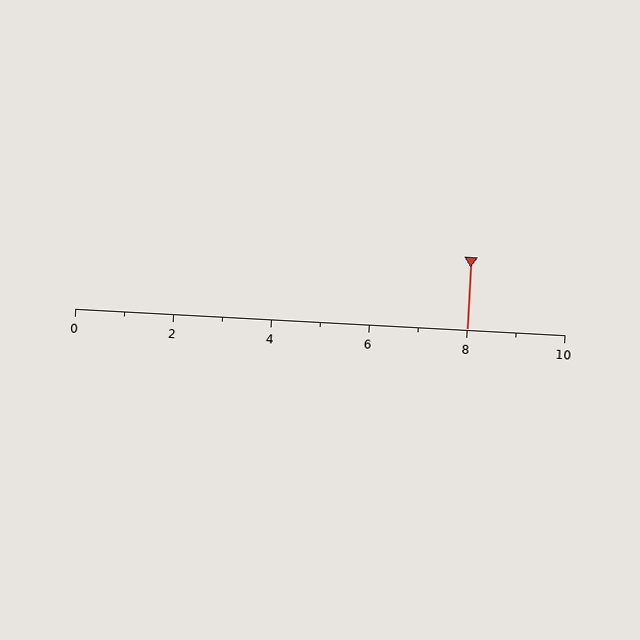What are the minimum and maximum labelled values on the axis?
The axis runs from 0 to 10.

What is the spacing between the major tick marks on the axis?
The major ticks are spaced 2 apart.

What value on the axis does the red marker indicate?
The marker indicates approximately 8.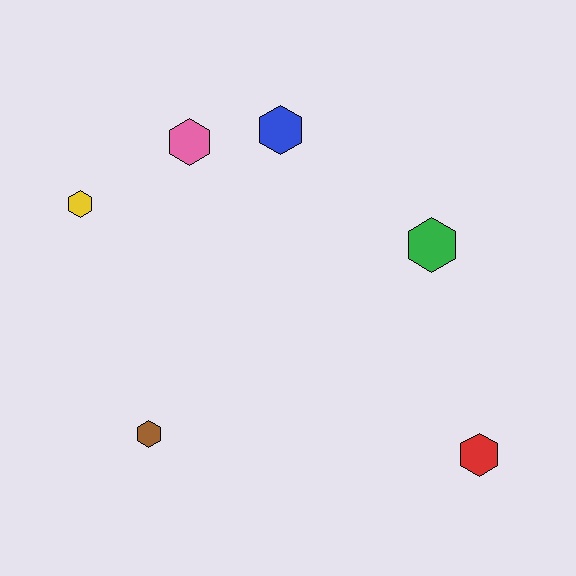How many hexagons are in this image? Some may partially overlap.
There are 6 hexagons.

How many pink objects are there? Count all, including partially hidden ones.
There is 1 pink object.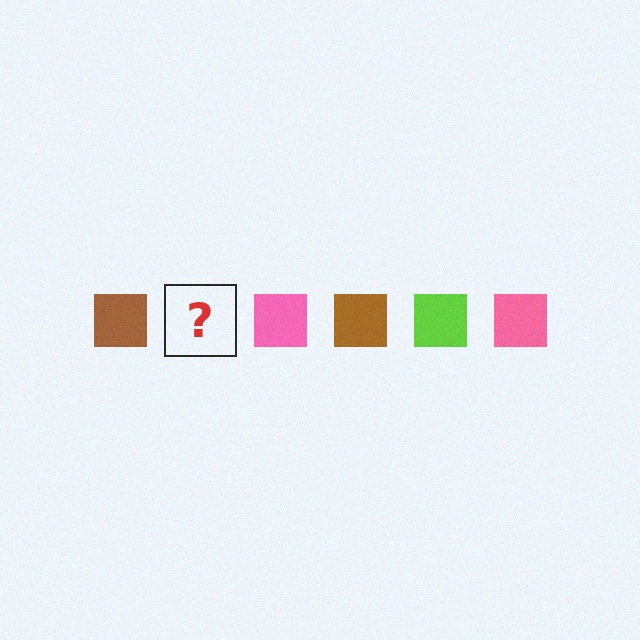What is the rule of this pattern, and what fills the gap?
The rule is that the pattern cycles through brown, lime, pink squares. The gap should be filled with a lime square.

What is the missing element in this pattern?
The missing element is a lime square.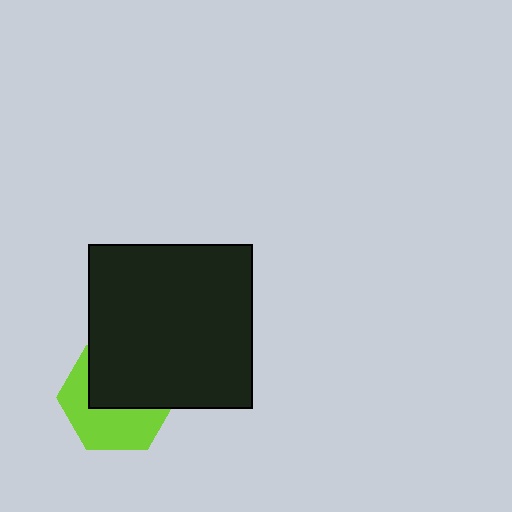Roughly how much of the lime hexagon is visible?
About half of it is visible (roughly 48%).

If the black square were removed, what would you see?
You would see the complete lime hexagon.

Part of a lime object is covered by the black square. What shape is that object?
It is a hexagon.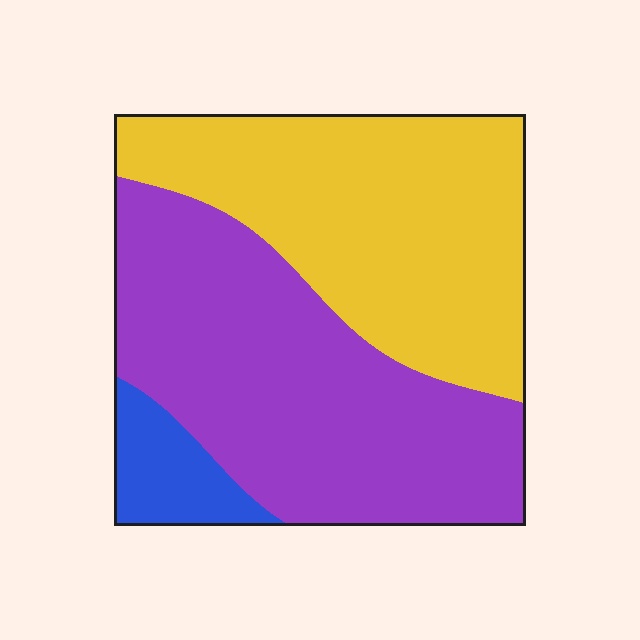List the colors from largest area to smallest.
From largest to smallest: purple, yellow, blue.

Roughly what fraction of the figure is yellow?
Yellow takes up about two fifths (2/5) of the figure.